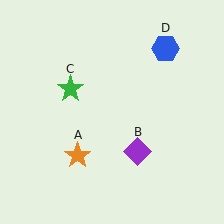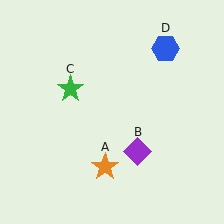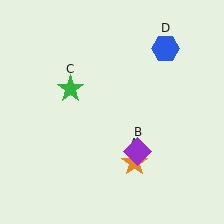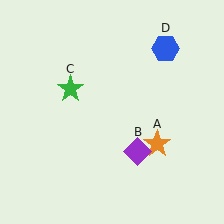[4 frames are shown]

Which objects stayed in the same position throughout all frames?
Purple diamond (object B) and green star (object C) and blue hexagon (object D) remained stationary.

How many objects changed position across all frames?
1 object changed position: orange star (object A).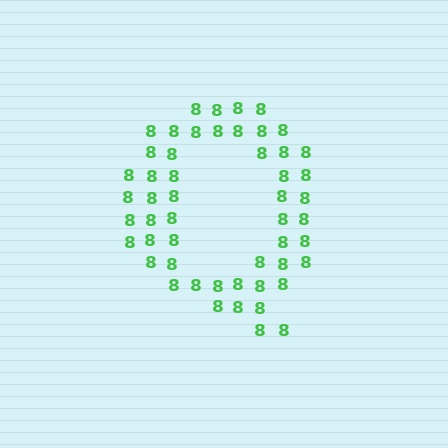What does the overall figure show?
The overall figure shows the letter Q.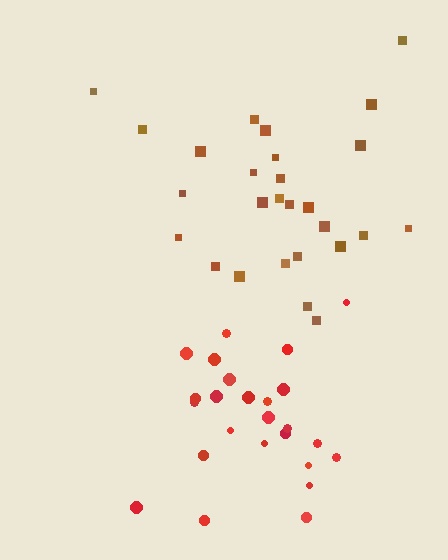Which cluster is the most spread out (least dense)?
Brown.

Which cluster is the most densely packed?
Red.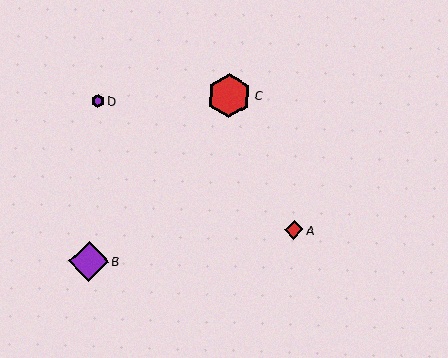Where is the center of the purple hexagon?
The center of the purple hexagon is at (98, 101).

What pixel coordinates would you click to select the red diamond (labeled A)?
Click at (294, 230) to select the red diamond A.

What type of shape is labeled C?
Shape C is a red hexagon.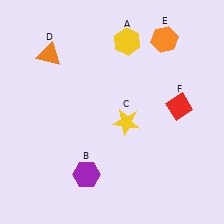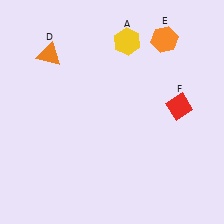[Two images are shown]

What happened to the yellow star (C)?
The yellow star (C) was removed in Image 2. It was in the bottom-right area of Image 1.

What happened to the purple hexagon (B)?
The purple hexagon (B) was removed in Image 2. It was in the bottom-left area of Image 1.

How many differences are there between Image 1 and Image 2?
There are 2 differences between the two images.